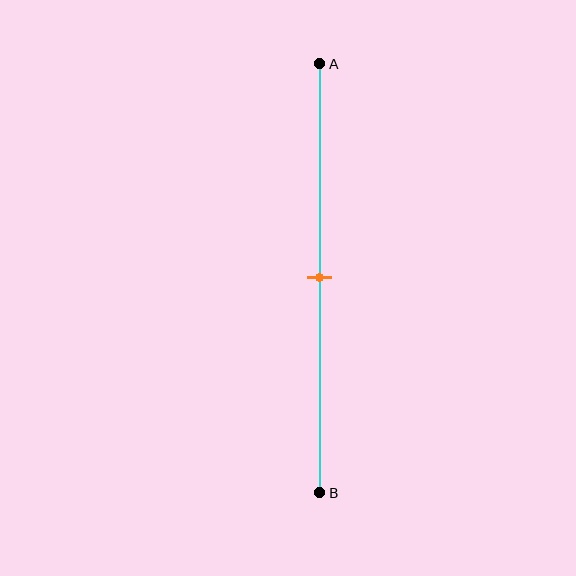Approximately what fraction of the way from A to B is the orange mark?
The orange mark is approximately 50% of the way from A to B.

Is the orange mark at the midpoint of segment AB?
Yes, the mark is approximately at the midpoint.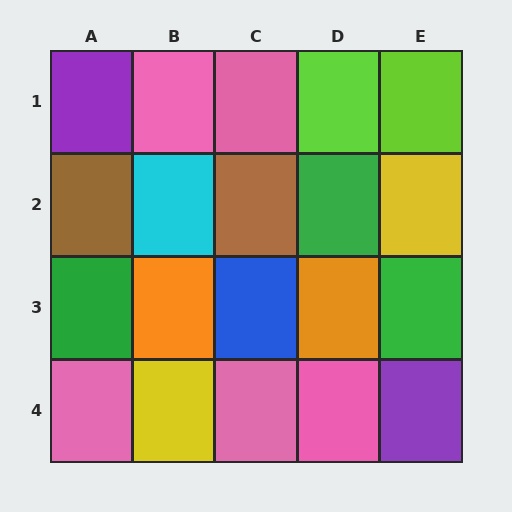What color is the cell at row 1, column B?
Pink.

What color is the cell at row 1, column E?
Lime.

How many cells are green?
3 cells are green.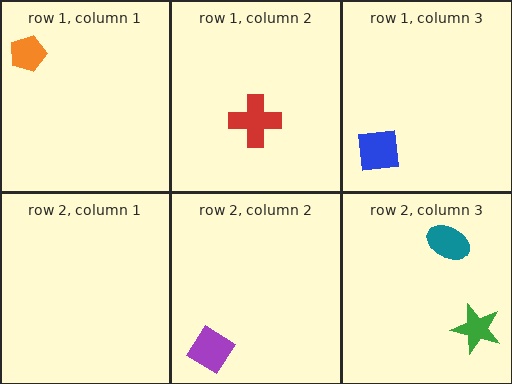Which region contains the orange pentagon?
The row 1, column 1 region.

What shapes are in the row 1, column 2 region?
The red cross.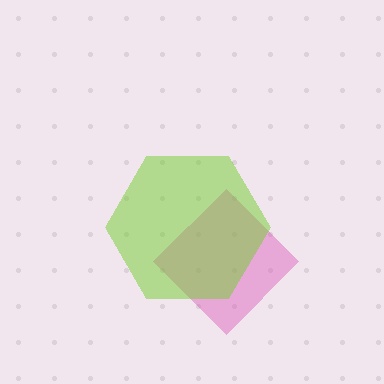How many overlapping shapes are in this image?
There are 2 overlapping shapes in the image.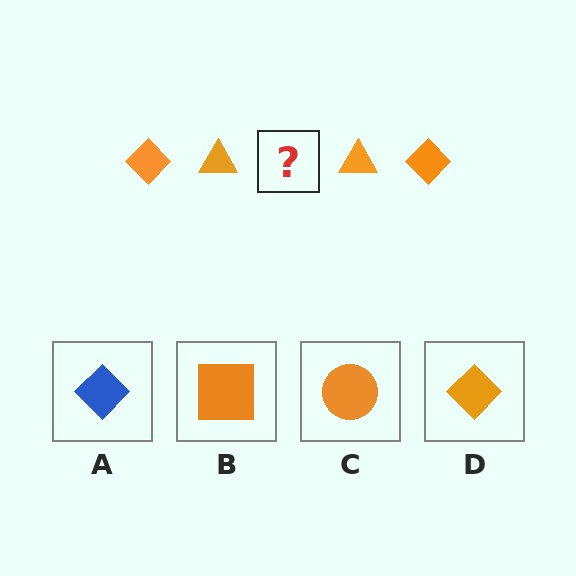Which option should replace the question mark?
Option D.